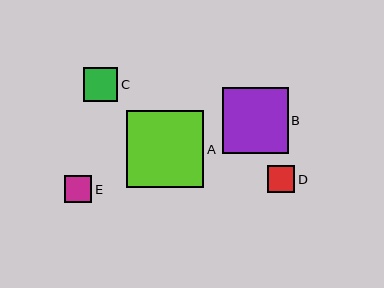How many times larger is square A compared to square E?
Square A is approximately 2.9 times the size of square E.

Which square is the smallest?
Square E is the smallest with a size of approximately 27 pixels.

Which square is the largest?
Square A is the largest with a size of approximately 78 pixels.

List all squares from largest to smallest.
From largest to smallest: A, B, C, D, E.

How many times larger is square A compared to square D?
Square A is approximately 2.9 times the size of square D.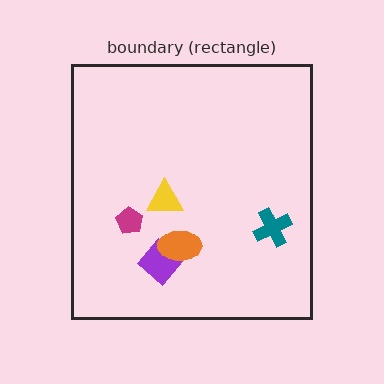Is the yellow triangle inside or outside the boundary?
Inside.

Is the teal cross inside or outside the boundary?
Inside.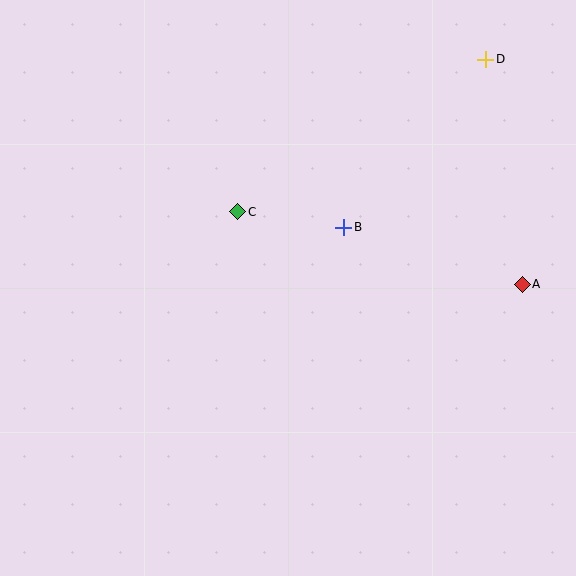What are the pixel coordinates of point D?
Point D is at (486, 59).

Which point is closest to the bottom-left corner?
Point C is closest to the bottom-left corner.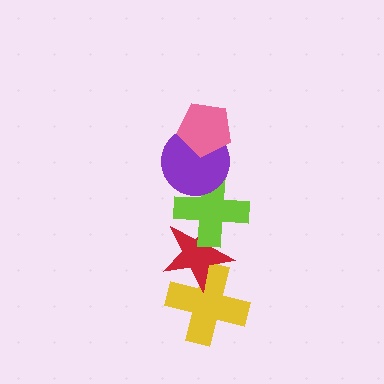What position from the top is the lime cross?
The lime cross is 3rd from the top.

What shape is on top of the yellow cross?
The red star is on top of the yellow cross.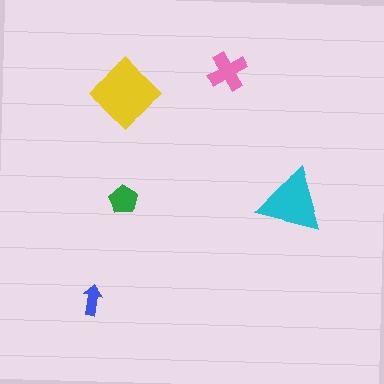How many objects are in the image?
There are 5 objects in the image.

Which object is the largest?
The yellow diamond.